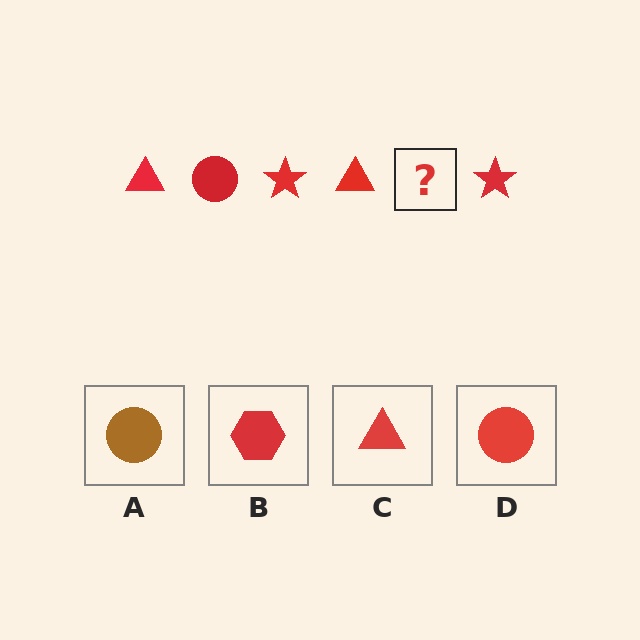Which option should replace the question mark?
Option D.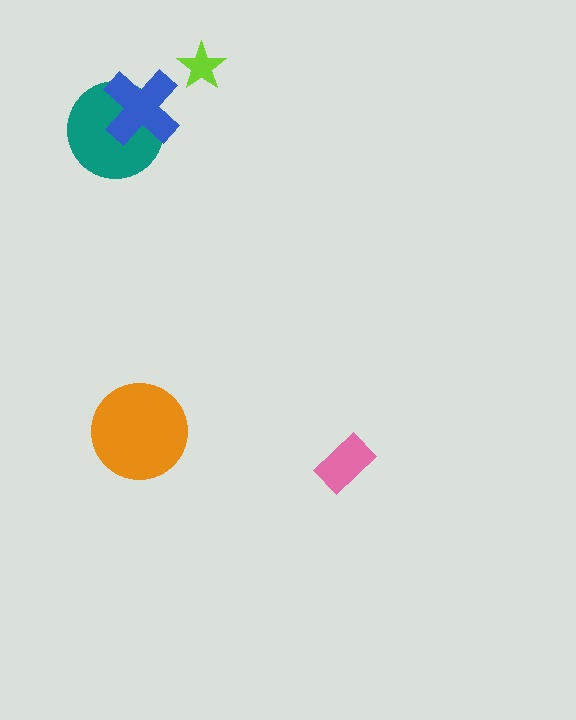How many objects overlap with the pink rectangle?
0 objects overlap with the pink rectangle.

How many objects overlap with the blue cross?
1 object overlaps with the blue cross.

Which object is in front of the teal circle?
The blue cross is in front of the teal circle.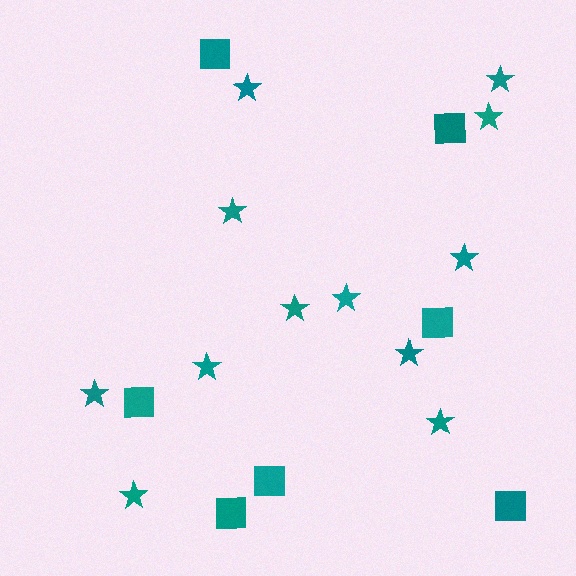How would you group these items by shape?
There are 2 groups: one group of stars (12) and one group of squares (7).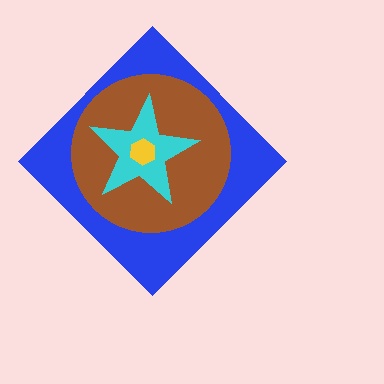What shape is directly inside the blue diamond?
The brown circle.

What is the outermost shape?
The blue diamond.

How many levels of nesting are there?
4.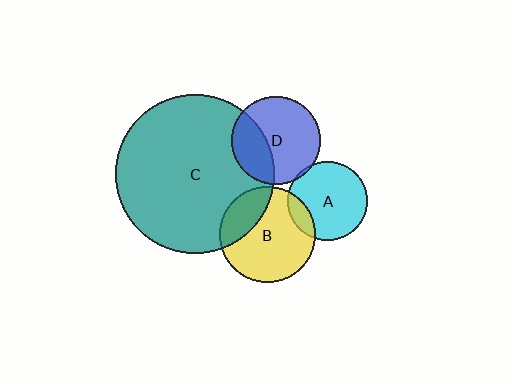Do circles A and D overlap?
Yes.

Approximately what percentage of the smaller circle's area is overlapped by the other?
Approximately 5%.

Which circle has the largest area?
Circle C (teal).